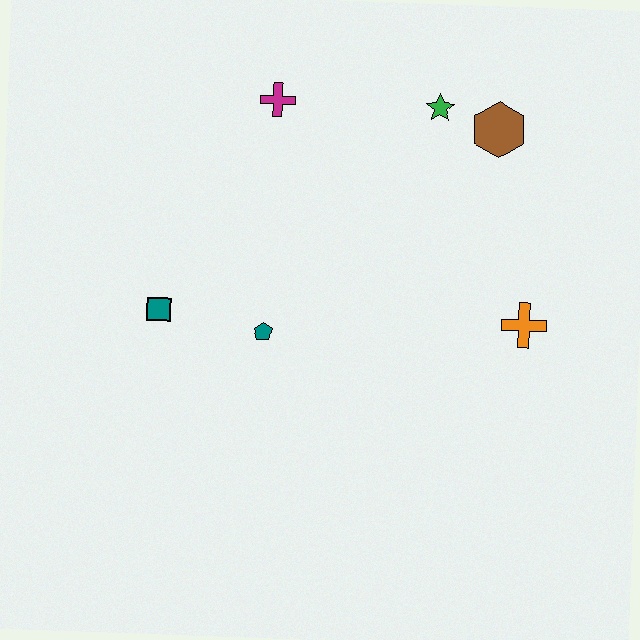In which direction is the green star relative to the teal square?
The green star is to the right of the teal square.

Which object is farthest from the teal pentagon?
The brown hexagon is farthest from the teal pentagon.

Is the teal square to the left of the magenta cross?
Yes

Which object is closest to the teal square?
The teal pentagon is closest to the teal square.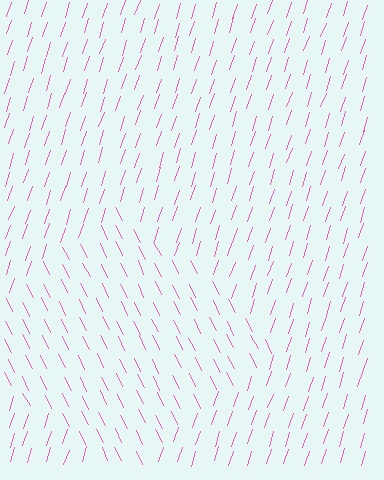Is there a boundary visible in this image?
Yes, there is a texture boundary formed by a change in line orientation.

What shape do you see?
I see a diamond.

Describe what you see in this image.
The image is filled with small pink line segments. A diamond region in the image has lines oriented differently from the surrounding lines, creating a visible texture boundary.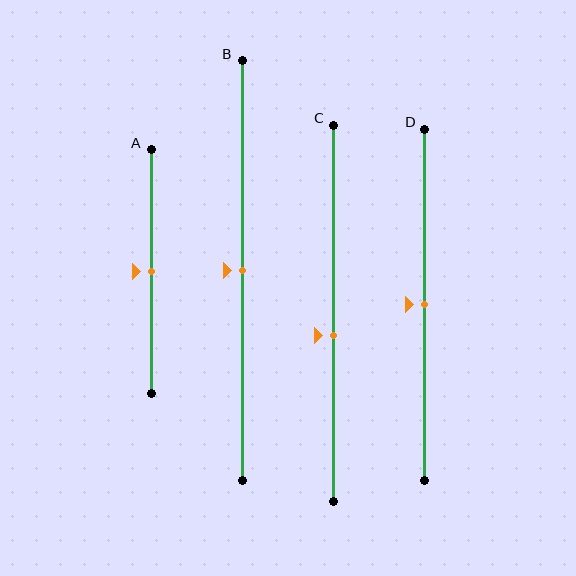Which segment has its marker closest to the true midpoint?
Segment A has its marker closest to the true midpoint.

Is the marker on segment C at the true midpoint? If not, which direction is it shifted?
No, the marker on segment C is shifted downward by about 6% of the segment length.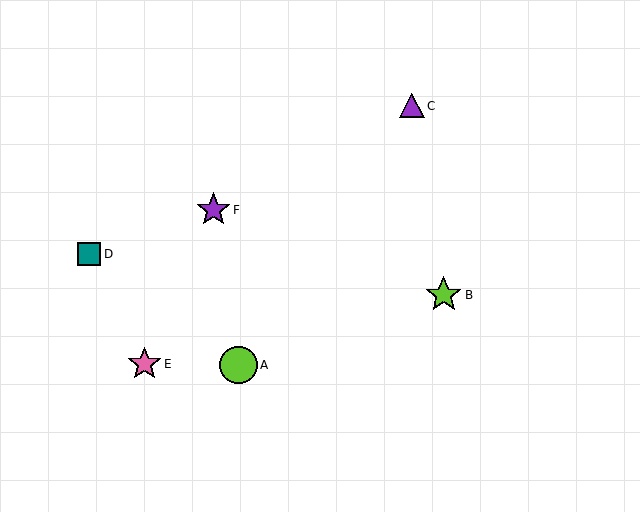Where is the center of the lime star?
The center of the lime star is at (444, 295).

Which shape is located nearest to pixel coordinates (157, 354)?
The pink star (labeled E) at (144, 364) is nearest to that location.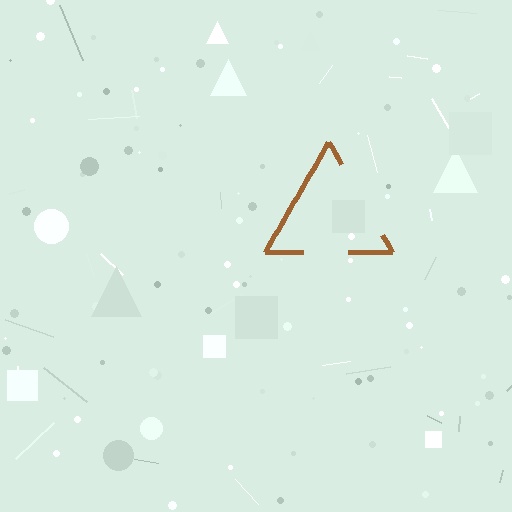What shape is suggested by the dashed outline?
The dashed outline suggests a triangle.